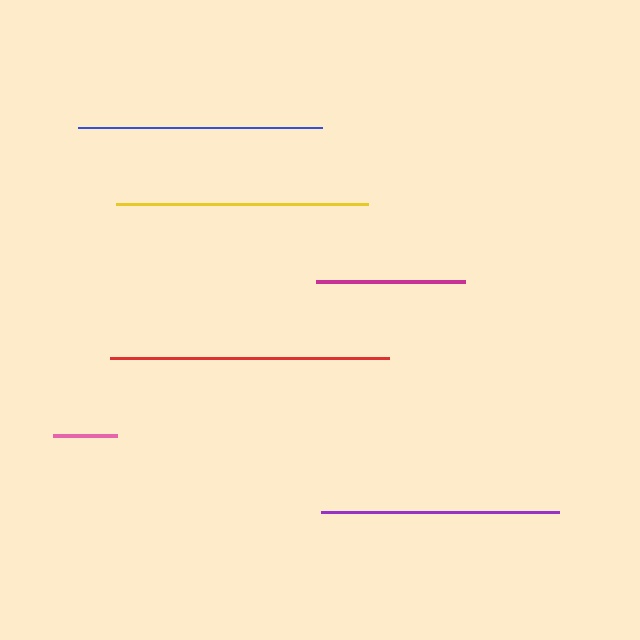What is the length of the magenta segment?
The magenta segment is approximately 149 pixels long.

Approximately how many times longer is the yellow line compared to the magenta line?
The yellow line is approximately 1.7 times the length of the magenta line.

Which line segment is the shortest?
The pink line is the shortest at approximately 63 pixels.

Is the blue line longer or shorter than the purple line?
The blue line is longer than the purple line.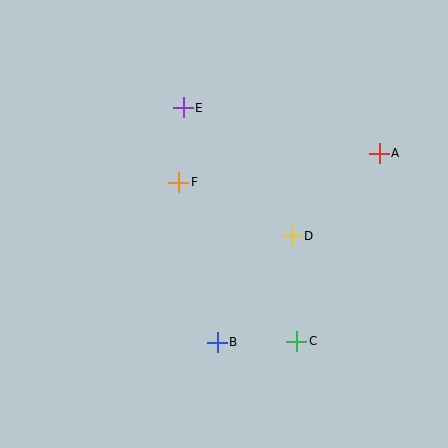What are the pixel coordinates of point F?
Point F is at (179, 182).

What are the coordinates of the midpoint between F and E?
The midpoint between F and E is at (181, 145).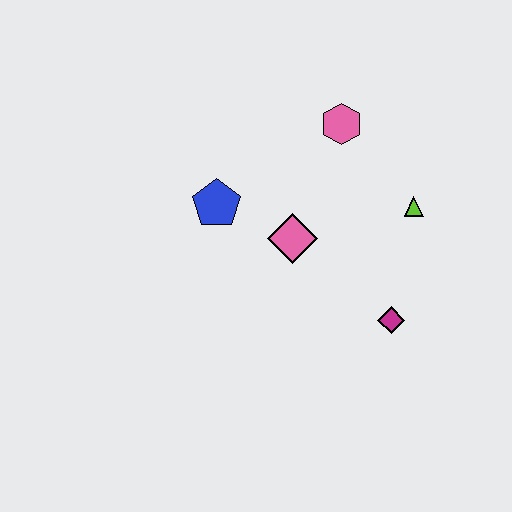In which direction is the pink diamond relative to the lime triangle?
The pink diamond is to the left of the lime triangle.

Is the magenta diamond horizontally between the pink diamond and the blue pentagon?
No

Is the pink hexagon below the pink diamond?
No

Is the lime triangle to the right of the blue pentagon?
Yes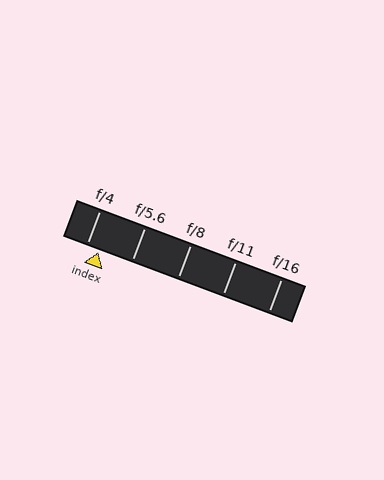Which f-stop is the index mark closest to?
The index mark is closest to f/4.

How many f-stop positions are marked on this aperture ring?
There are 5 f-stop positions marked.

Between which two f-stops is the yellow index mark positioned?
The index mark is between f/4 and f/5.6.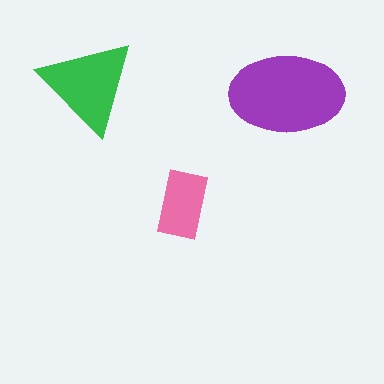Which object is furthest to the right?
The purple ellipse is rightmost.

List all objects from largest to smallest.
The purple ellipse, the green triangle, the pink rectangle.